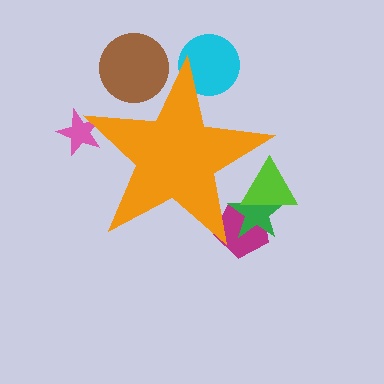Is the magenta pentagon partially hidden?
Yes, the magenta pentagon is partially hidden behind the orange star.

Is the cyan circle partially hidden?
Yes, the cyan circle is partially hidden behind the orange star.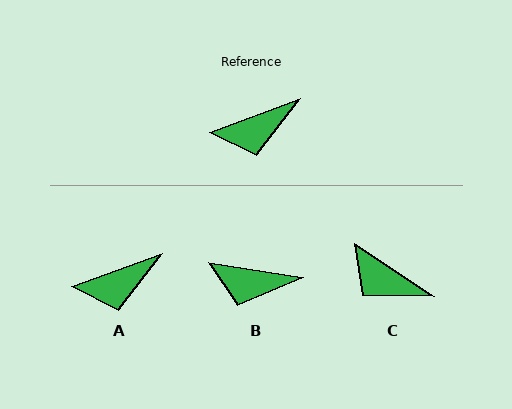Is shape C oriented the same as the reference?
No, it is off by about 54 degrees.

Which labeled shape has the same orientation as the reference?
A.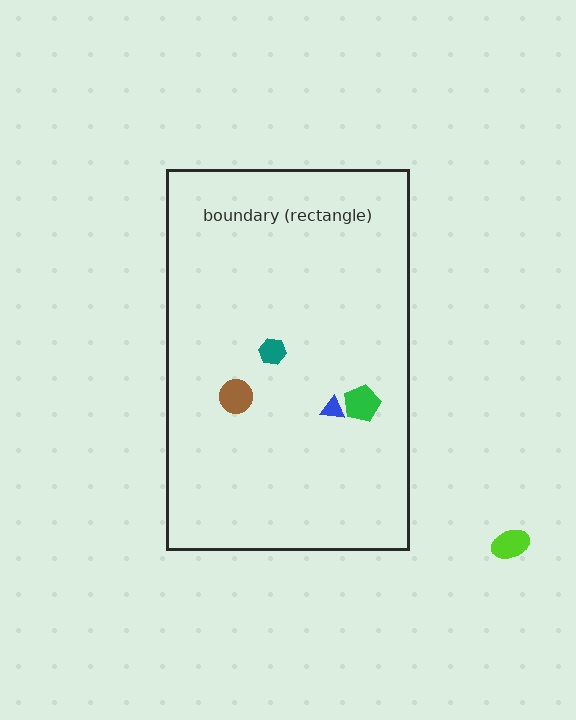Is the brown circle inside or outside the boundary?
Inside.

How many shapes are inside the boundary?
4 inside, 1 outside.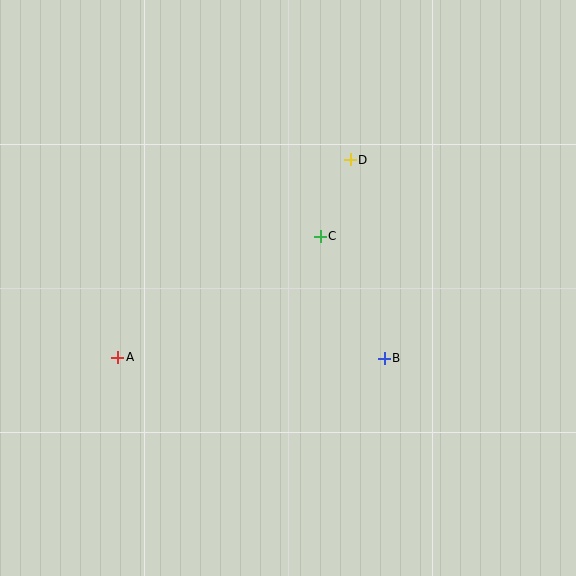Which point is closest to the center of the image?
Point C at (320, 236) is closest to the center.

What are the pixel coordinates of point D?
Point D is at (350, 160).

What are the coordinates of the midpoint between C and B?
The midpoint between C and B is at (352, 297).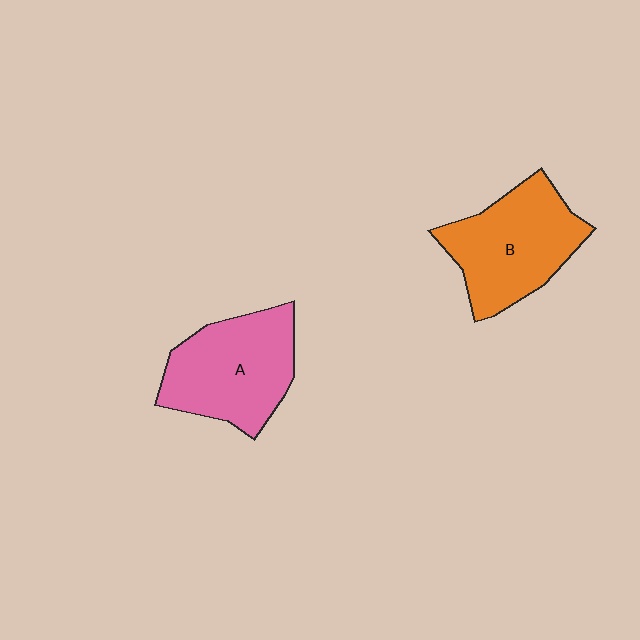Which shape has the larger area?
Shape B (orange).